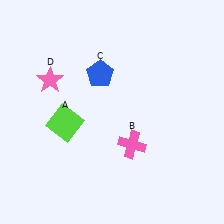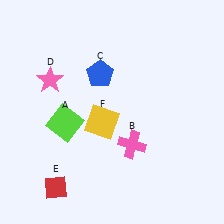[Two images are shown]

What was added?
A red diamond (E), a yellow square (F) were added in Image 2.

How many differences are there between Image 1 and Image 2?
There are 2 differences between the two images.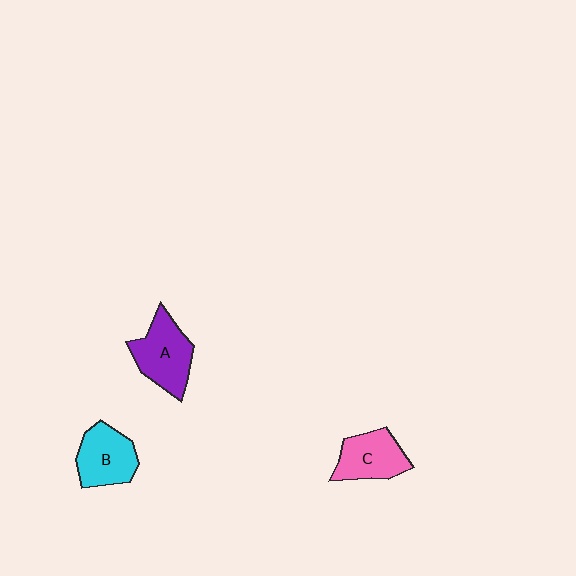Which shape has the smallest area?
Shape C (pink).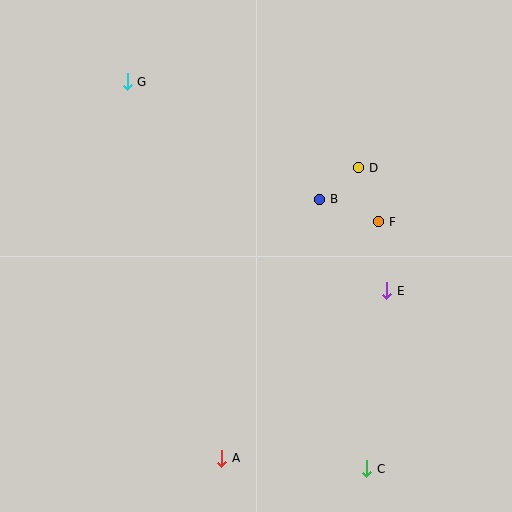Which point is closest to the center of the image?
Point B at (320, 199) is closest to the center.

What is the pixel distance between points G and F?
The distance between G and F is 288 pixels.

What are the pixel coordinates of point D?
Point D is at (359, 168).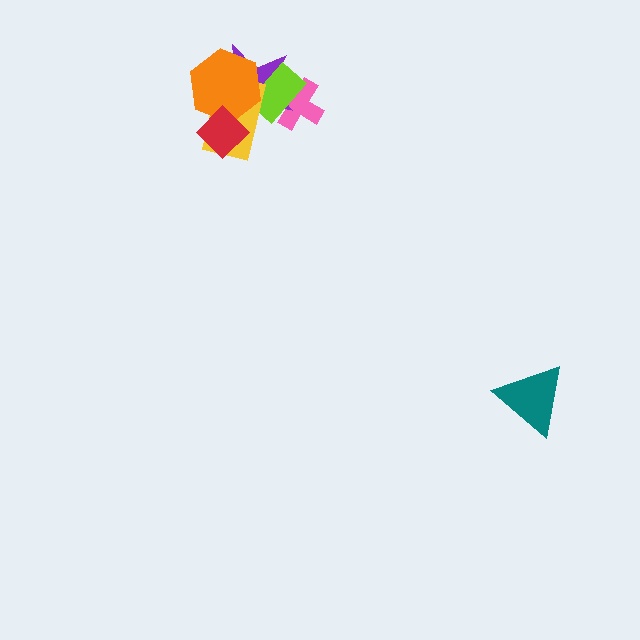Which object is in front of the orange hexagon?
The red diamond is in front of the orange hexagon.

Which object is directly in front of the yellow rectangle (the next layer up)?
The orange hexagon is directly in front of the yellow rectangle.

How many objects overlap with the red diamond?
3 objects overlap with the red diamond.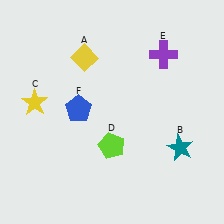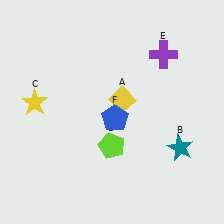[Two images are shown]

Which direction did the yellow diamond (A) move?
The yellow diamond (A) moved down.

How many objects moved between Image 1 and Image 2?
2 objects moved between the two images.